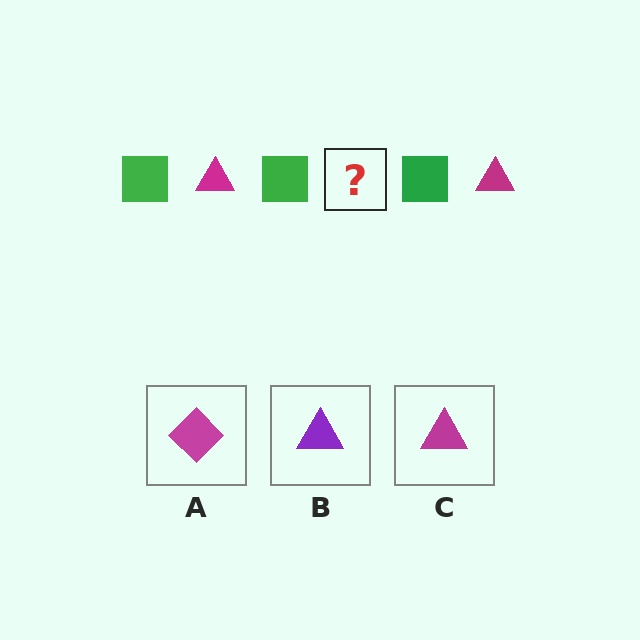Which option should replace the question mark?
Option C.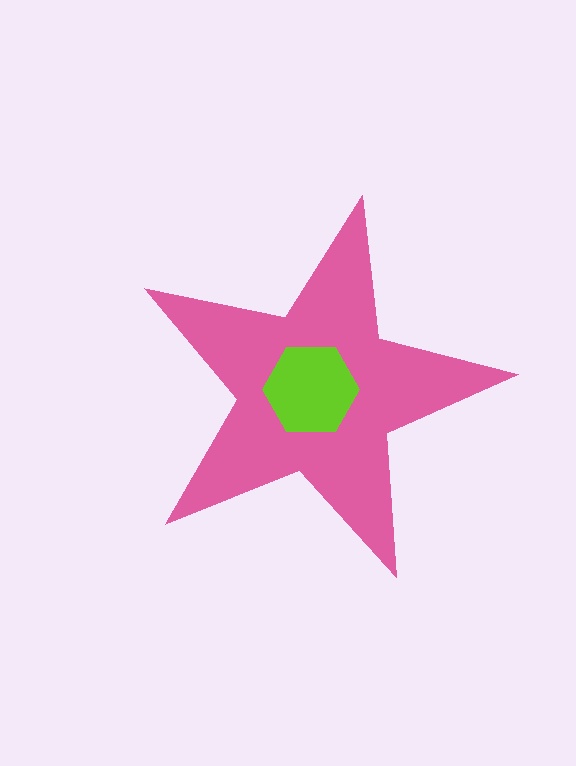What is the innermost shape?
The lime hexagon.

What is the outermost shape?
The pink star.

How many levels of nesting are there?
2.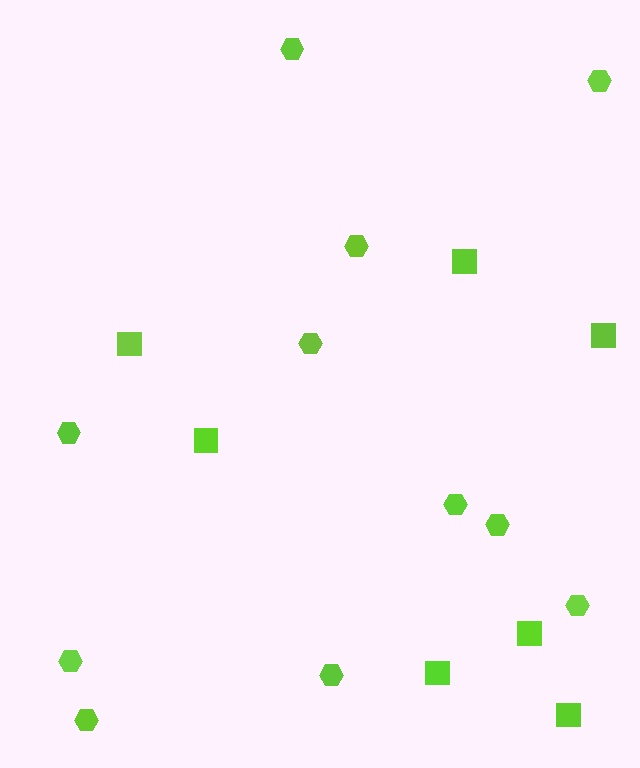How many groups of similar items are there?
There are 2 groups: one group of squares (7) and one group of hexagons (11).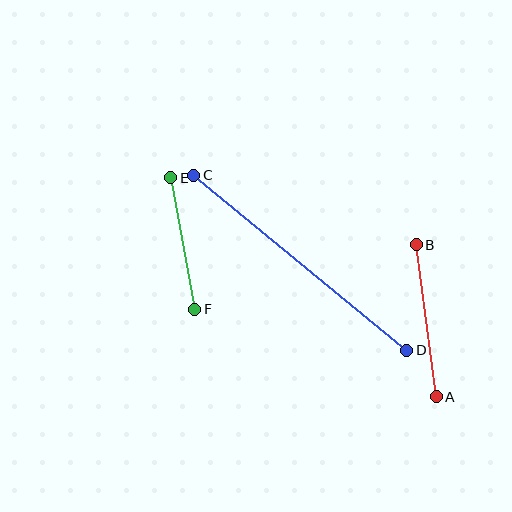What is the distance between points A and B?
The distance is approximately 153 pixels.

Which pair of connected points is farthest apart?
Points C and D are farthest apart.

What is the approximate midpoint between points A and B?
The midpoint is at approximately (426, 321) pixels.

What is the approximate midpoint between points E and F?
The midpoint is at approximately (183, 244) pixels.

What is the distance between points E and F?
The distance is approximately 133 pixels.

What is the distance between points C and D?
The distance is approximately 275 pixels.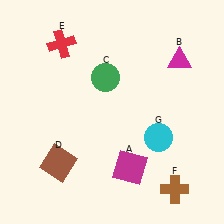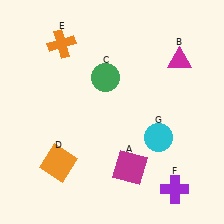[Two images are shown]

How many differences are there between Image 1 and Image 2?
There are 3 differences between the two images.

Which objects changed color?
D changed from brown to orange. E changed from red to orange. F changed from brown to purple.